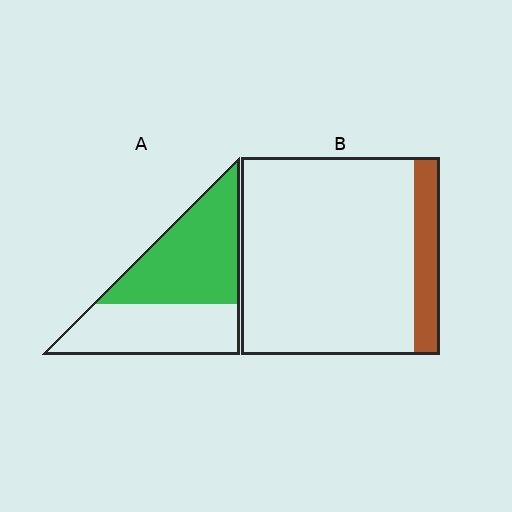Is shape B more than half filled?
No.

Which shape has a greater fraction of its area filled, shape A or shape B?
Shape A.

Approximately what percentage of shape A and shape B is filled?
A is approximately 55% and B is approximately 15%.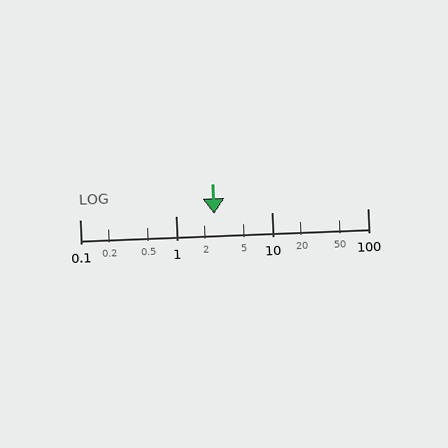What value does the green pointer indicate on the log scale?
The pointer indicates approximately 2.5.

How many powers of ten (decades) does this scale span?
The scale spans 3 decades, from 0.1 to 100.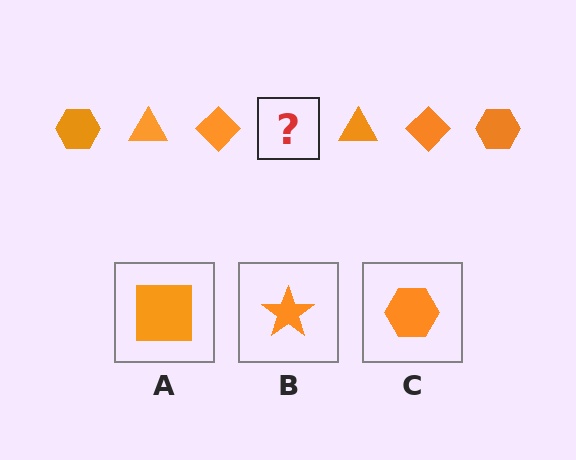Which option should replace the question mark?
Option C.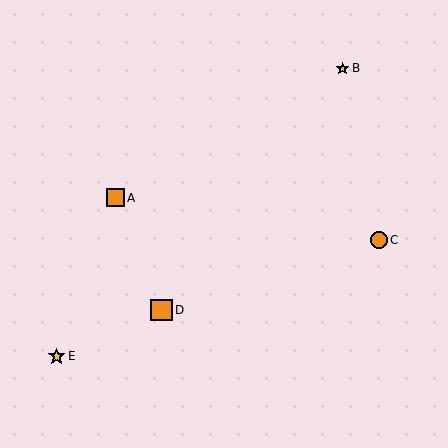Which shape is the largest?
The orange square (labeled D) is the largest.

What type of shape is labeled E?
Shape E is a yellow star.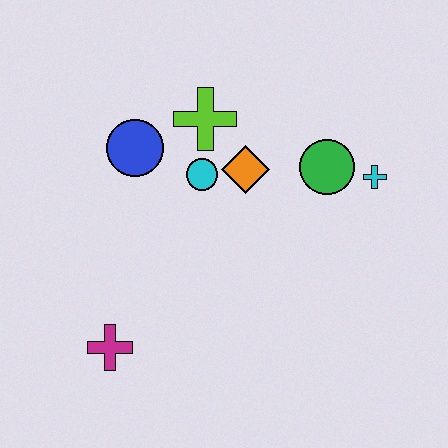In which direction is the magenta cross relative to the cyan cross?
The magenta cross is to the left of the cyan cross.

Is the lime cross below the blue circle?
No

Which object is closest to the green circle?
The cyan cross is closest to the green circle.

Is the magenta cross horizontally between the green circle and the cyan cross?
No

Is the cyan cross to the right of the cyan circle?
Yes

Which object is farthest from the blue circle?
The cyan cross is farthest from the blue circle.